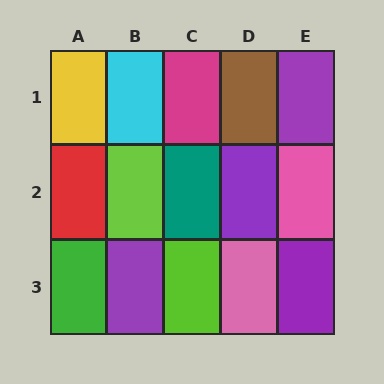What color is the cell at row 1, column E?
Purple.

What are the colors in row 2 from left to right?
Red, lime, teal, purple, pink.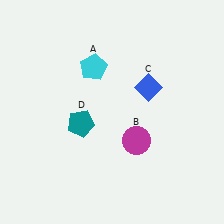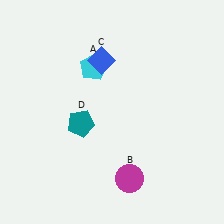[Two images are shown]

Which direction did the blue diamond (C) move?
The blue diamond (C) moved left.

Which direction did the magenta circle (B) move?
The magenta circle (B) moved down.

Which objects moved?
The objects that moved are: the magenta circle (B), the blue diamond (C).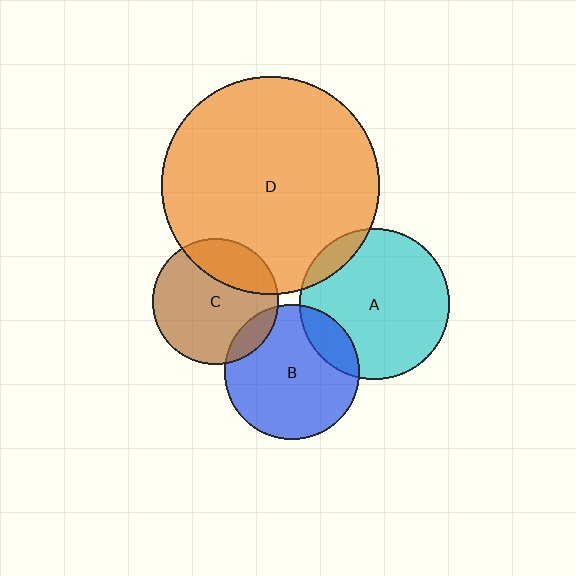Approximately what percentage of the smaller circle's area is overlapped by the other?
Approximately 10%.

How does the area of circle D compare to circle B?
Approximately 2.6 times.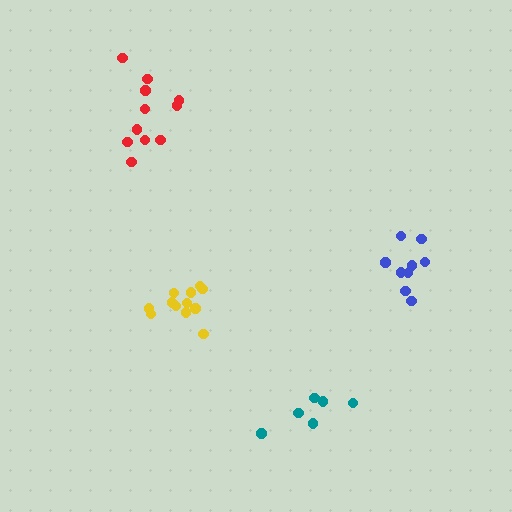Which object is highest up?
The red cluster is topmost.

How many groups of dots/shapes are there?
There are 4 groups.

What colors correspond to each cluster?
The clusters are colored: teal, yellow, blue, red.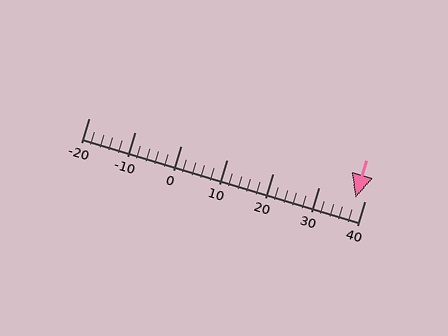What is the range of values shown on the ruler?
The ruler shows values from -20 to 40.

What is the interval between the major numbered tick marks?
The major tick marks are spaced 10 units apart.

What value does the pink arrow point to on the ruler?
The pink arrow points to approximately 38.